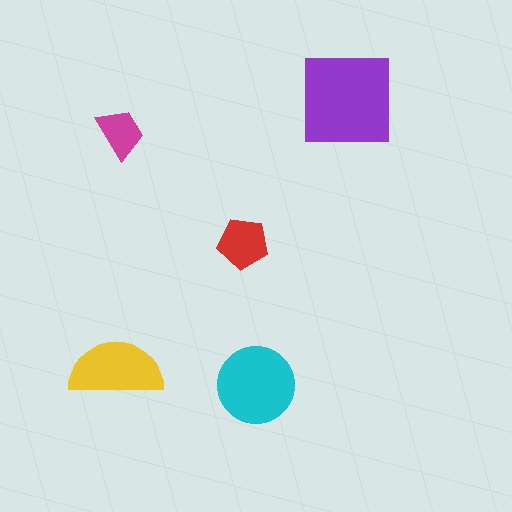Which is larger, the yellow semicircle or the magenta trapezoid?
The yellow semicircle.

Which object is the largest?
The purple square.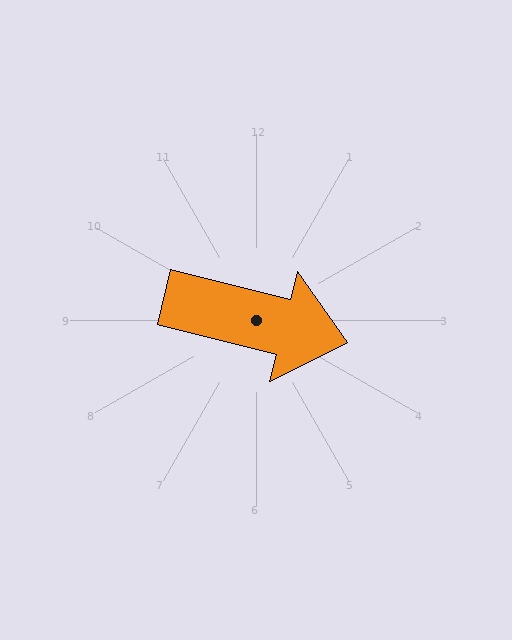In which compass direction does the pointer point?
East.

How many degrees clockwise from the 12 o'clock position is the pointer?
Approximately 104 degrees.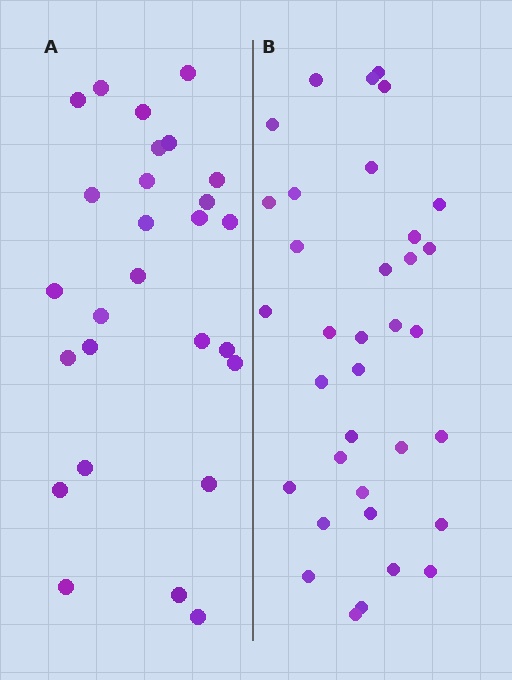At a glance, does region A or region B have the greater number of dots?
Region B (the right region) has more dots.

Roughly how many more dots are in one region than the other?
Region B has roughly 8 or so more dots than region A.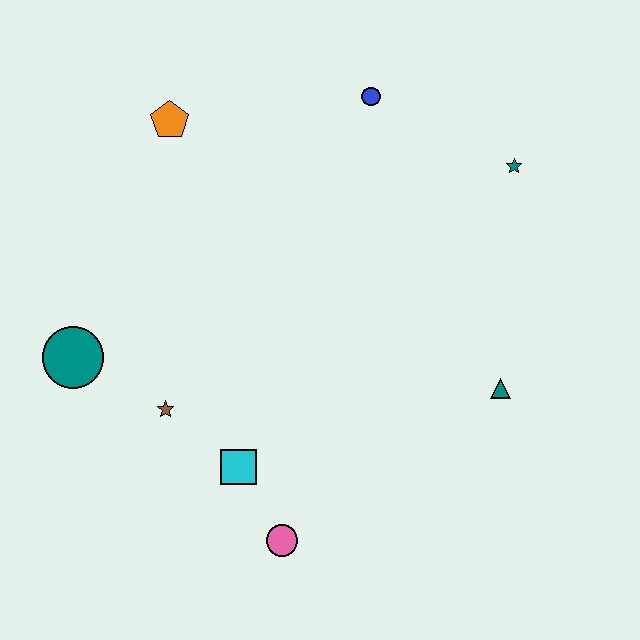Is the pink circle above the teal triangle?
No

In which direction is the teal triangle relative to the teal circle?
The teal triangle is to the right of the teal circle.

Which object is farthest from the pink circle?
The blue circle is farthest from the pink circle.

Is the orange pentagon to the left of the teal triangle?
Yes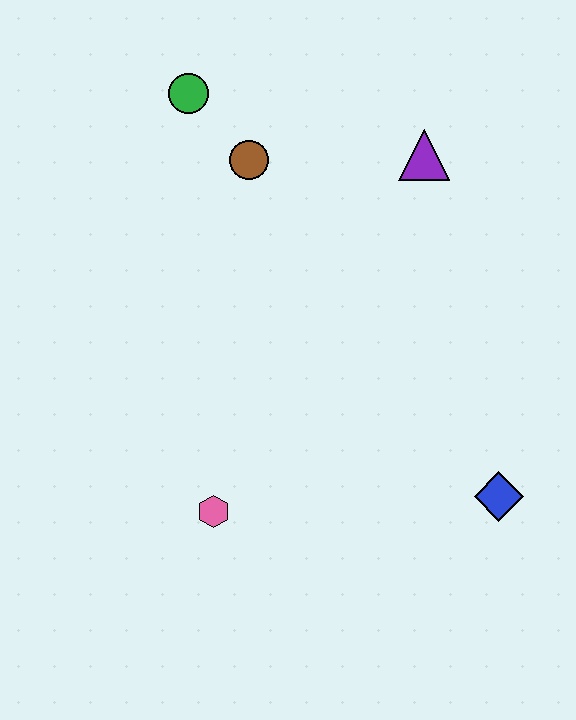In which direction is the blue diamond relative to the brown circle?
The blue diamond is below the brown circle.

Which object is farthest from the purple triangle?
The pink hexagon is farthest from the purple triangle.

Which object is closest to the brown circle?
The green circle is closest to the brown circle.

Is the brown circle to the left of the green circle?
No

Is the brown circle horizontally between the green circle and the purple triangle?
Yes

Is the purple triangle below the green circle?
Yes